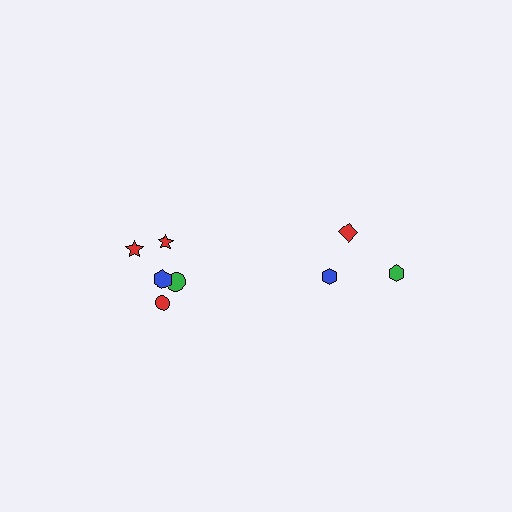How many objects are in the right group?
There are 3 objects.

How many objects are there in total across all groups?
There are 8 objects.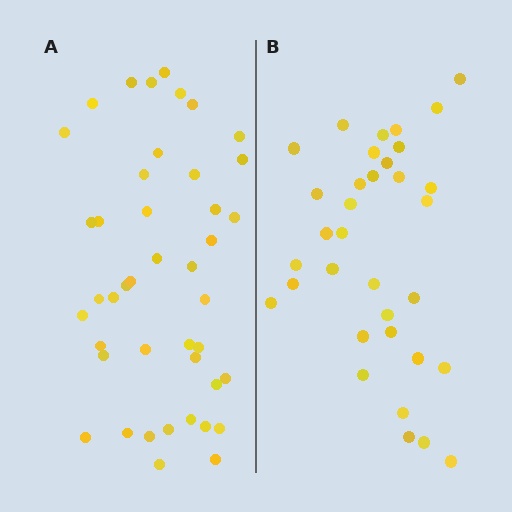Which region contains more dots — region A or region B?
Region A (the left region) has more dots.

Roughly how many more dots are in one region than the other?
Region A has roughly 8 or so more dots than region B.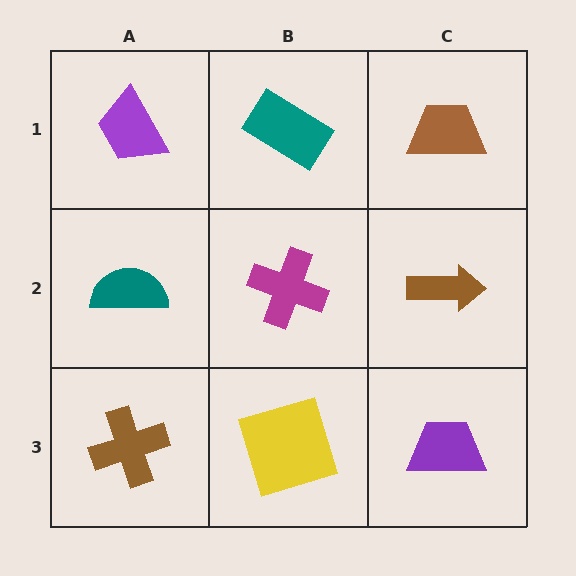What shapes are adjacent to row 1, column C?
A brown arrow (row 2, column C), a teal rectangle (row 1, column B).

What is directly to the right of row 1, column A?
A teal rectangle.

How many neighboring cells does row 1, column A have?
2.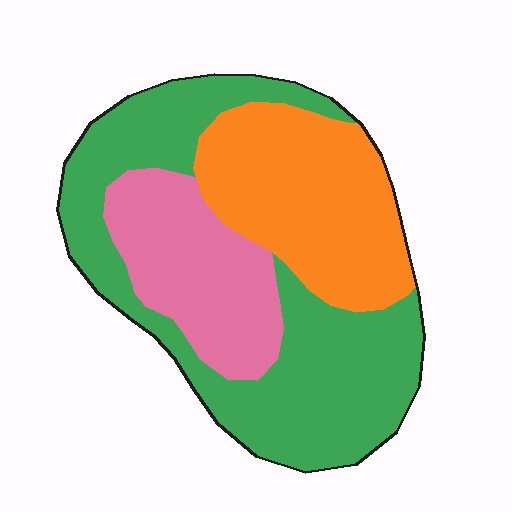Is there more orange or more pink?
Orange.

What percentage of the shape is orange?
Orange covers 30% of the shape.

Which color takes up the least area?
Pink, at roughly 25%.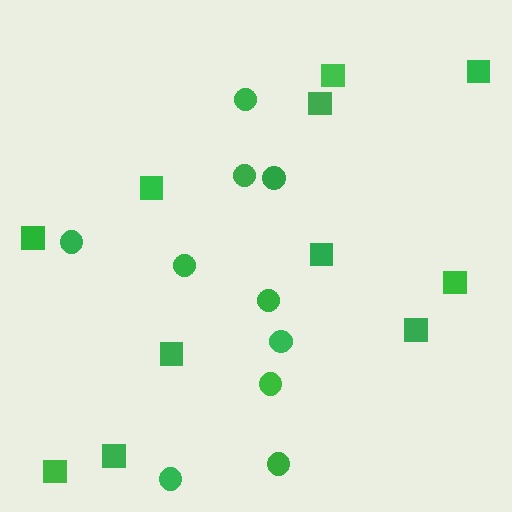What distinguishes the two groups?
There are 2 groups: one group of circles (10) and one group of squares (11).